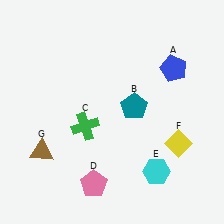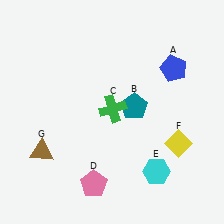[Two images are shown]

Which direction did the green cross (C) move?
The green cross (C) moved right.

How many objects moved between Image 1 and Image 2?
1 object moved between the two images.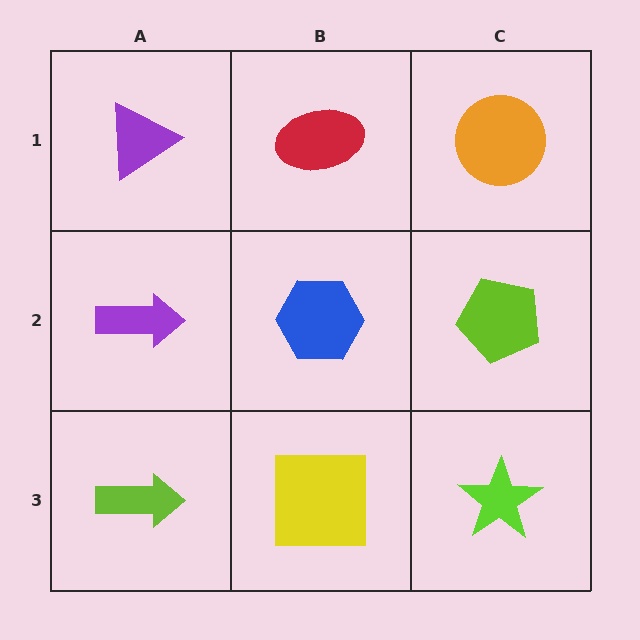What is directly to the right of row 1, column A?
A red ellipse.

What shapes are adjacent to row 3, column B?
A blue hexagon (row 2, column B), a lime arrow (row 3, column A), a lime star (row 3, column C).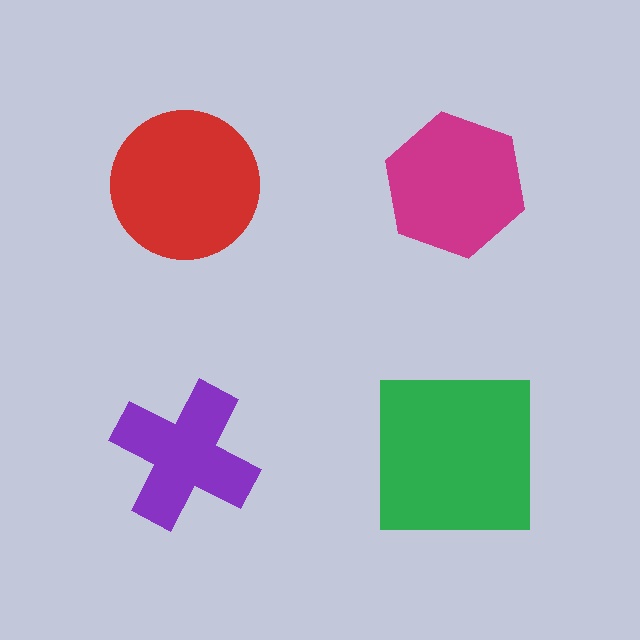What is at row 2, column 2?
A green square.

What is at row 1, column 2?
A magenta hexagon.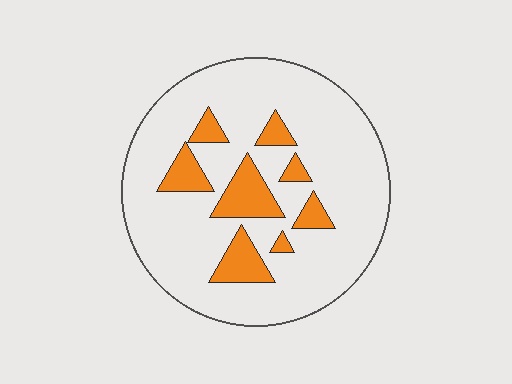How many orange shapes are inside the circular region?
8.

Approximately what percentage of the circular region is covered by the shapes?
Approximately 15%.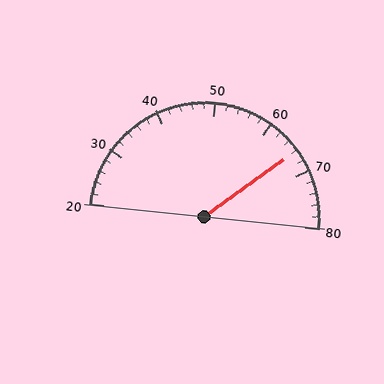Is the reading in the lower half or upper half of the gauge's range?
The reading is in the upper half of the range (20 to 80).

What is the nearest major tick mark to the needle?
The nearest major tick mark is 70.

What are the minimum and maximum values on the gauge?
The gauge ranges from 20 to 80.